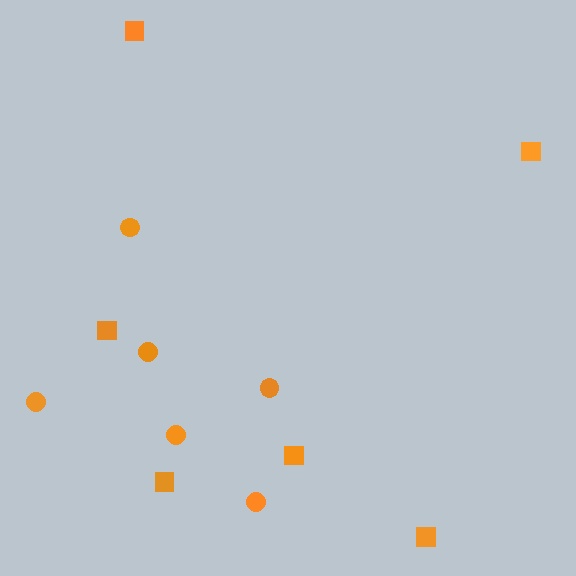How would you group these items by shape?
There are 2 groups: one group of squares (6) and one group of circles (6).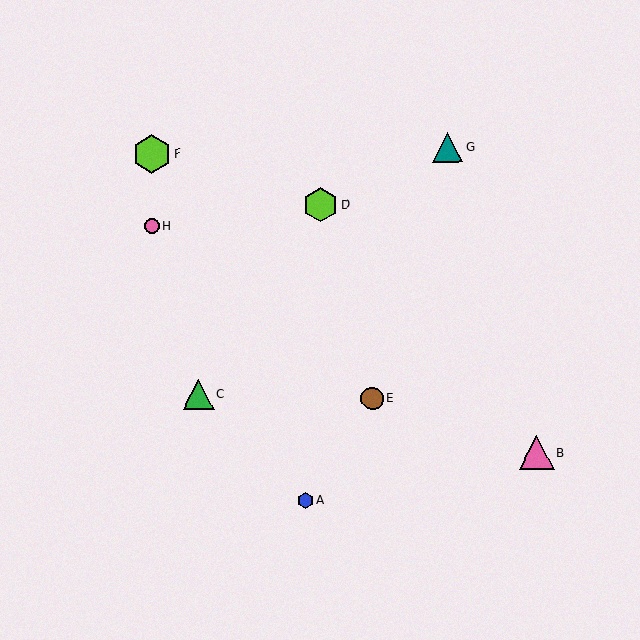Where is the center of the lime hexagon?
The center of the lime hexagon is at (152, 154).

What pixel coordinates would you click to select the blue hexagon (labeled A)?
Click at (306, 501) to select the blue hexagon A.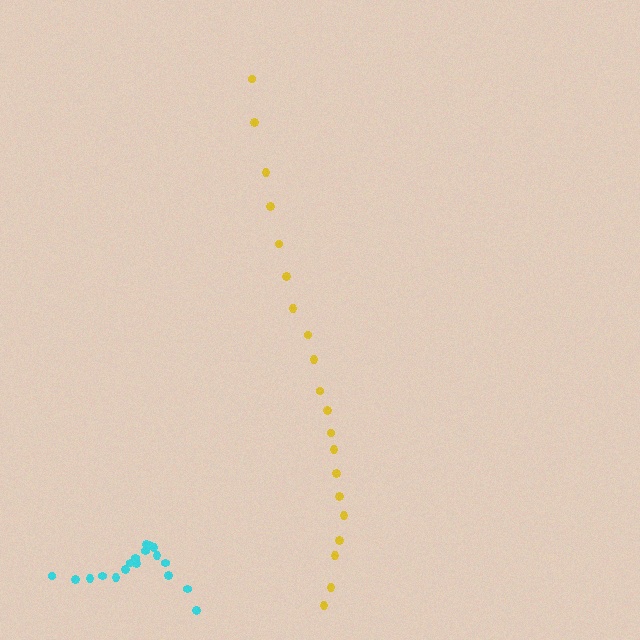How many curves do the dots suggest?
There are 2 distinct paths.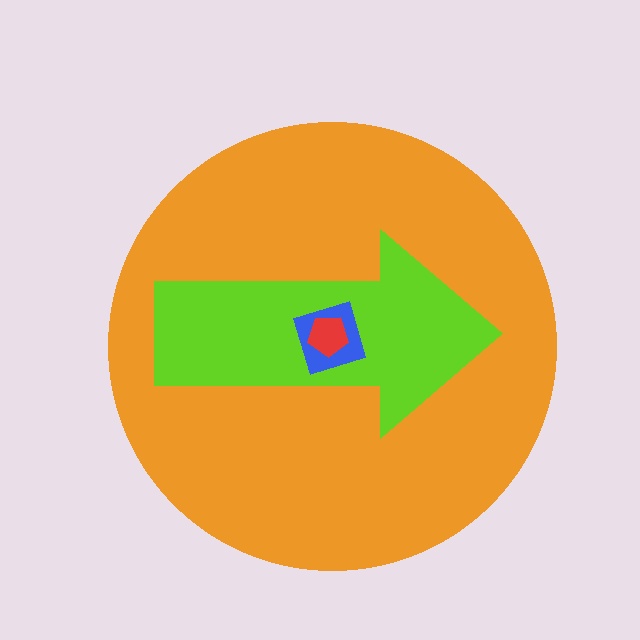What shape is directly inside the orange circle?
The lime arrow.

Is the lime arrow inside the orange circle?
Yes.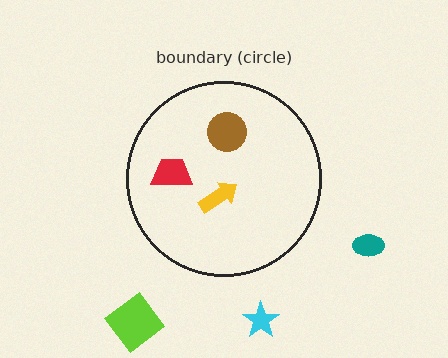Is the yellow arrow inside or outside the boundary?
Inside.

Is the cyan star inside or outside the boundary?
Outside.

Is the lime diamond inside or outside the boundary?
Outside.